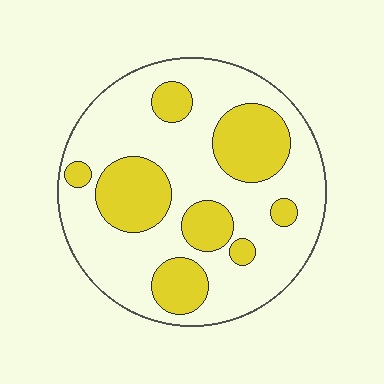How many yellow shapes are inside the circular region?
8.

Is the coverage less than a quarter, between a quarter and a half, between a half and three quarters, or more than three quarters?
Between a quarter and a half.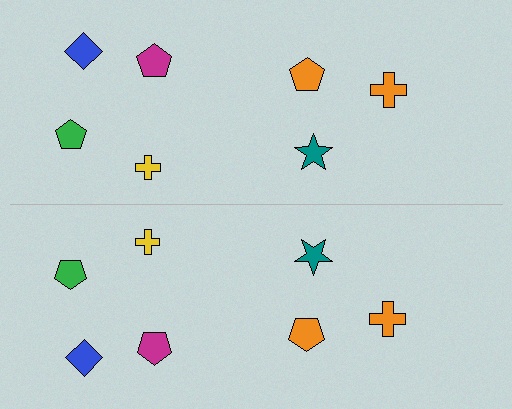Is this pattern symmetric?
Yes, this pattern has bilateral (reflection) symmetry.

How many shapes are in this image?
There are 14 shapes in this image.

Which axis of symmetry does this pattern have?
The pattern has a horizontal axis of symmetry running through the center of the image.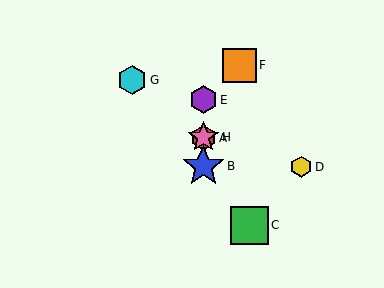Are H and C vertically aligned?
No, H is at x≈203 and C is at x≈249.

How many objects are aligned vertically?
4 objects (A, B, E, H) are aligned vertically.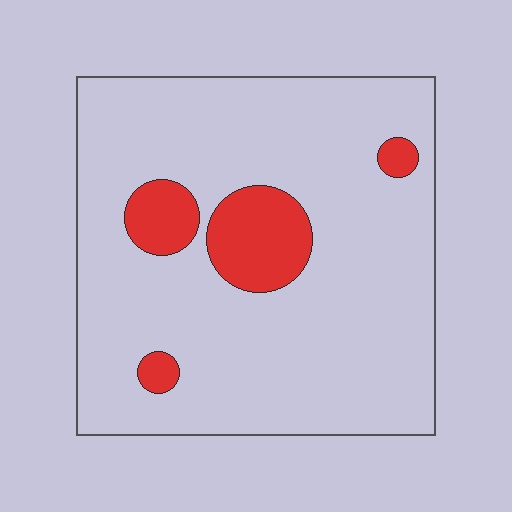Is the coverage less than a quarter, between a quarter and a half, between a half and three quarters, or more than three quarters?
Less than a quarter.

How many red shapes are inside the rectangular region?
4.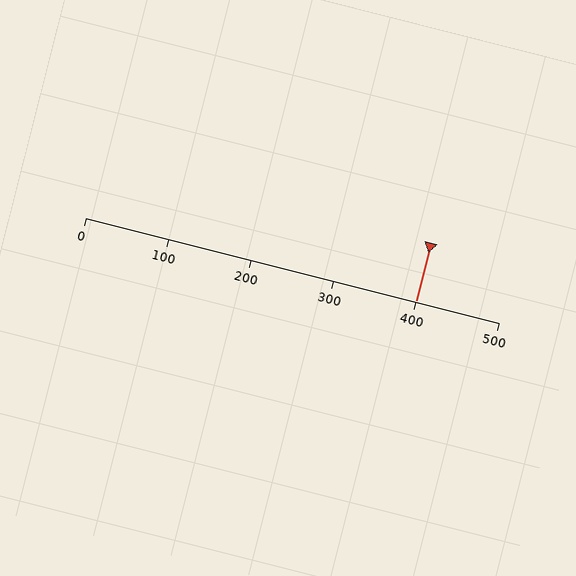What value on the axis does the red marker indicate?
The marker indicates approximately 400.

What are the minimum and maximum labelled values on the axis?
The axis runs from 0 to 500.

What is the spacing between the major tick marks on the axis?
The major ticks are spaced 100 apart.